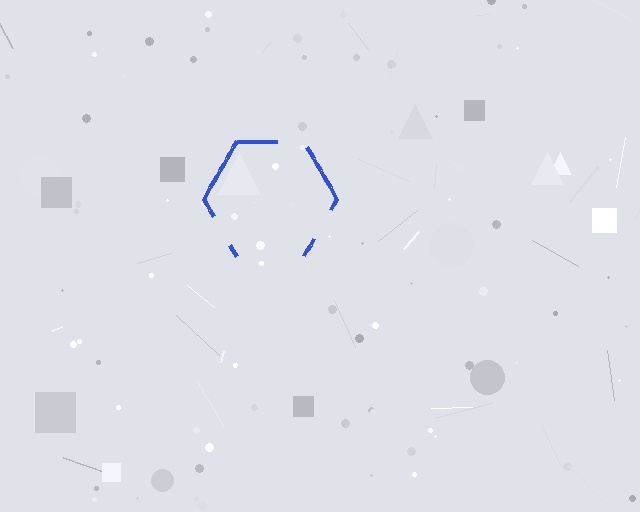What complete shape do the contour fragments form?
The contour fragments form a hexagon.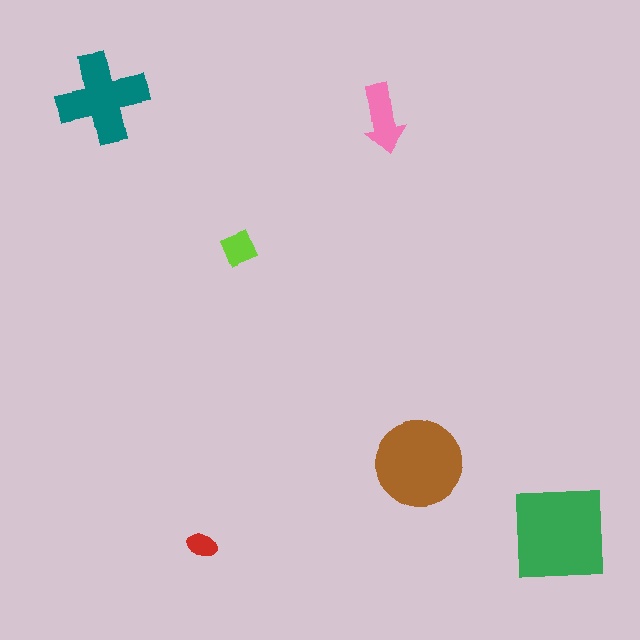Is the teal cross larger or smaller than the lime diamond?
Larger.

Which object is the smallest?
The red ellipse.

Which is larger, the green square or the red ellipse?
The green square.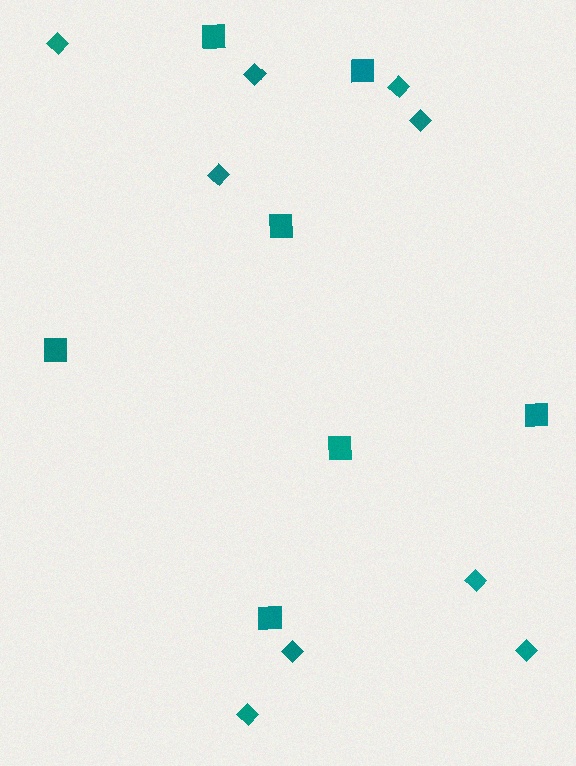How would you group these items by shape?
There are 2 groups: one group of diamonds (9) and one group of squares (7).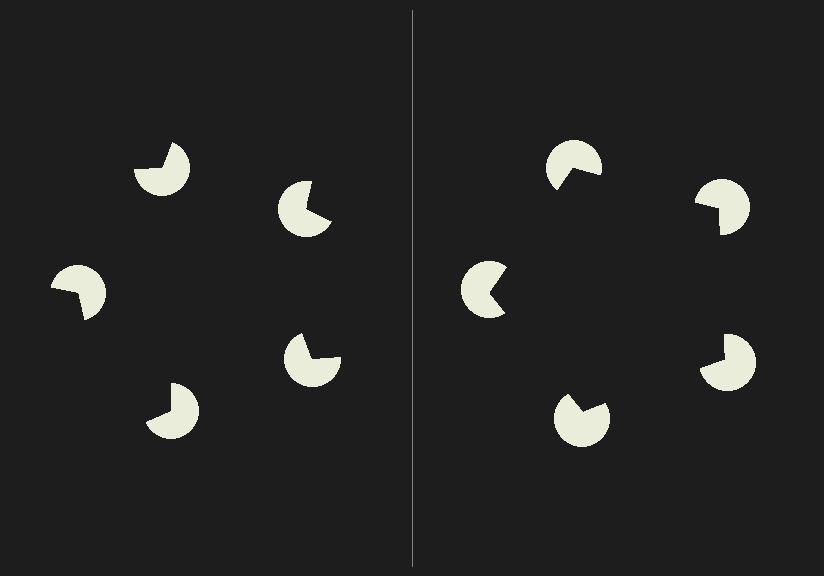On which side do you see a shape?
An illusory pentagon appears on the right side. On the left side the wedge cuts are rotated, so no coherent shape forms.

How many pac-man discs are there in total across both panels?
10 — 5 on each side.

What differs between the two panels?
The pac-man discs are positioned identically on both sides; only the wedge orientations differ. On the right they align to a pentagon; on the left they are misaligned.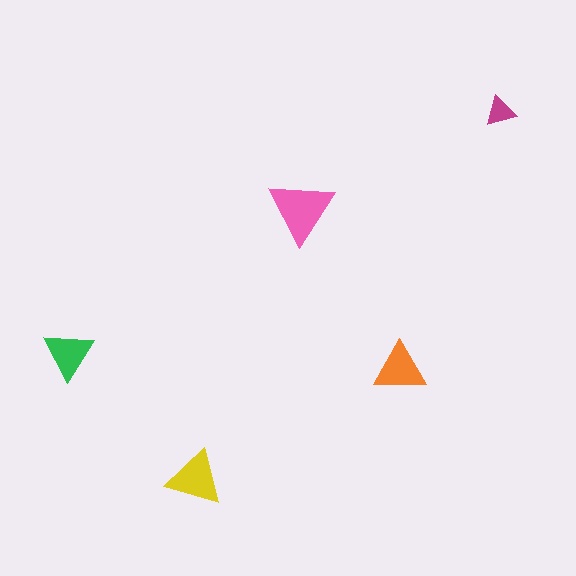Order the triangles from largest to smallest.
the pink one, the yellow one, the orange one, the green one, the magenta one.